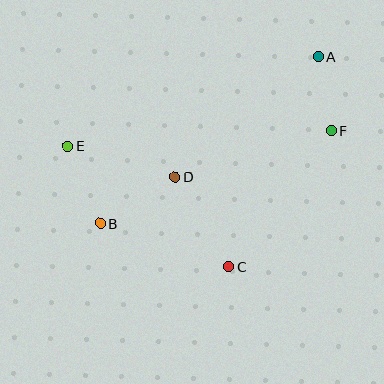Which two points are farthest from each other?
Points A and B are farthest from each other.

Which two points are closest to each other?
Points A and F are closest to each other.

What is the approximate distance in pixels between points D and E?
The distance between D and E is approximately 111 pixels.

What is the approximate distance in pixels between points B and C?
The distance between B and C is approximately 136 pixels.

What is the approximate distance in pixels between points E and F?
The distance between E and F is approximately 263 pixels.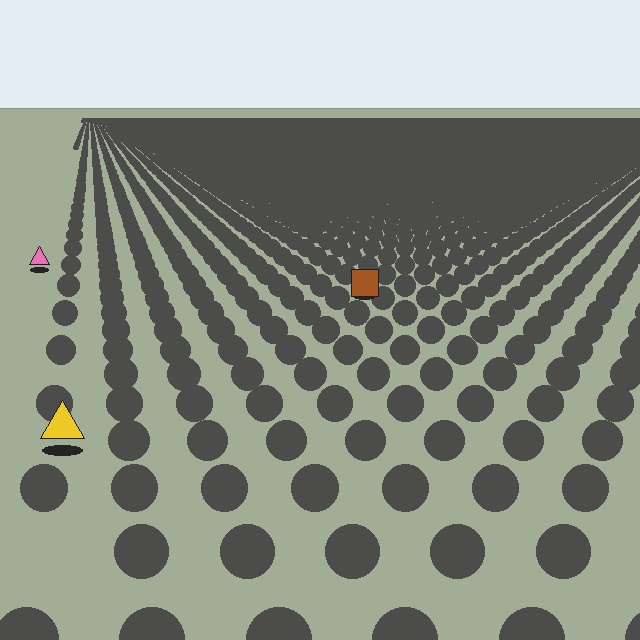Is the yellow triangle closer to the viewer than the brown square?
Yes. The yellow triangle is closer — you can tell from the texture gradient: the ground texture is coarser near it.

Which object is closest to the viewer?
The yellow triangle is closest. The texture marks near it are larger and more spread out.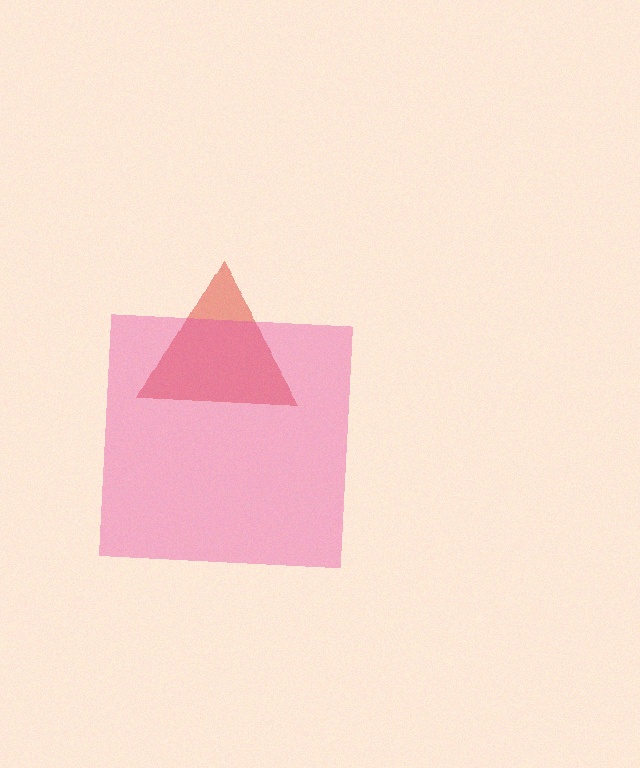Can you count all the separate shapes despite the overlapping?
Yes, there are 2 separate shapes.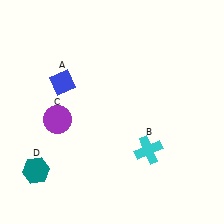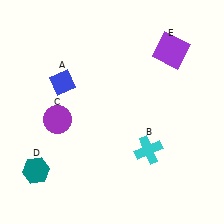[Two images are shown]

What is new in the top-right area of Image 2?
A purple square (E) was added in the top-right area of Image 2.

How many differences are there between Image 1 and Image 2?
There is 1 difference between the two images.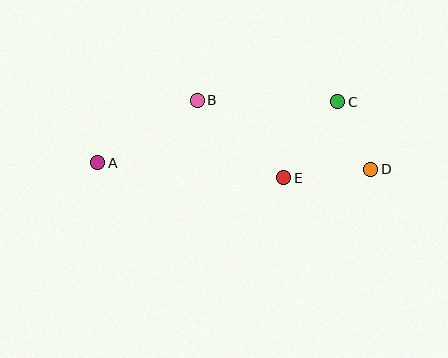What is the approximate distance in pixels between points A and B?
The distance between A and B is approximately 118 pixels.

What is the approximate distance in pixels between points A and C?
The distance between A and C is approximately 247 pixels.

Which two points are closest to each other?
Points C and D are closest to each other.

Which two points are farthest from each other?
Points A and D are farthest from each other.